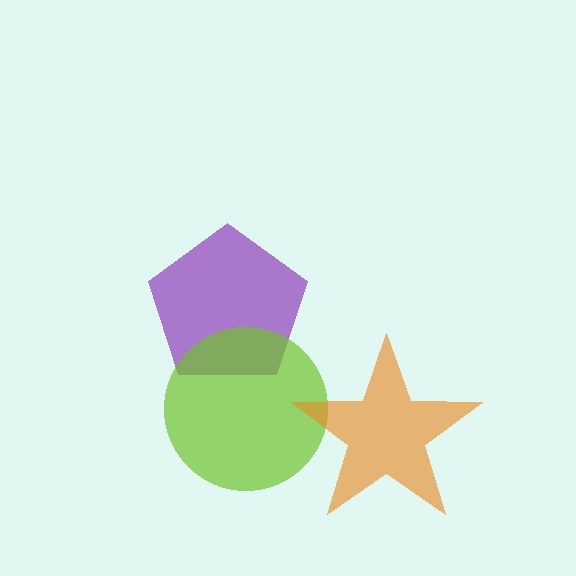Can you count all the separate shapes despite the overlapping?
Yes, there are 3 separate shapes.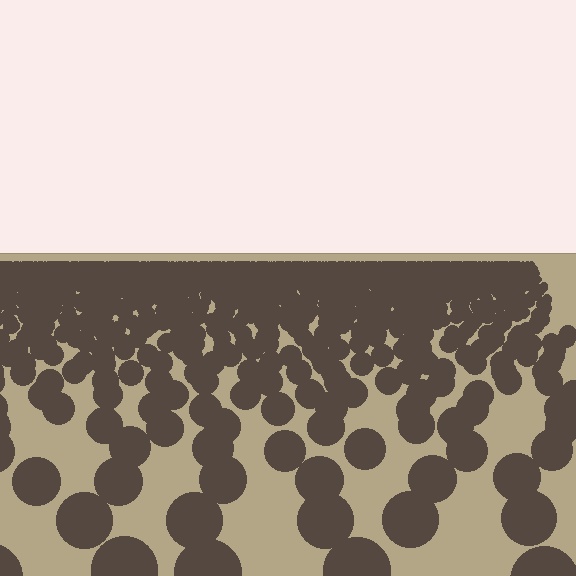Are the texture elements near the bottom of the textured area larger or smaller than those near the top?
Larger. Near the bottom, elements are closer to the viewer and appear at a bigger on-screen size.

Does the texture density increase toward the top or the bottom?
Density increases toward the top.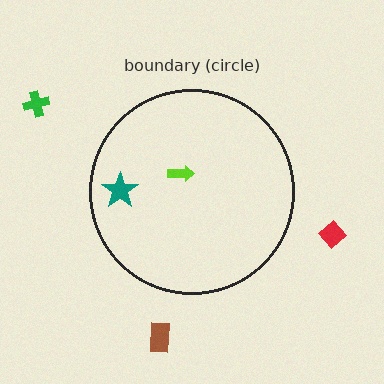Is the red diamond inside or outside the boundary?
Outside.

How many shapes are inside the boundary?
2 inside, 3 outside.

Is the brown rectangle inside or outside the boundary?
Outside.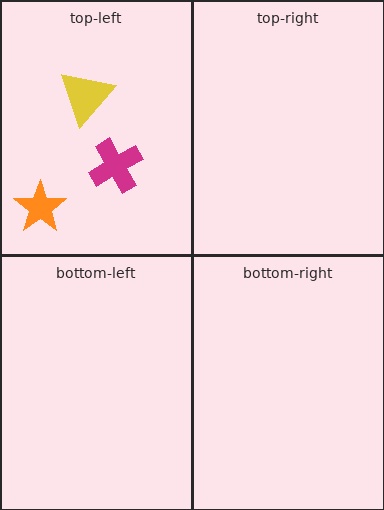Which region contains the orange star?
The top-left region.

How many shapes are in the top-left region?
3.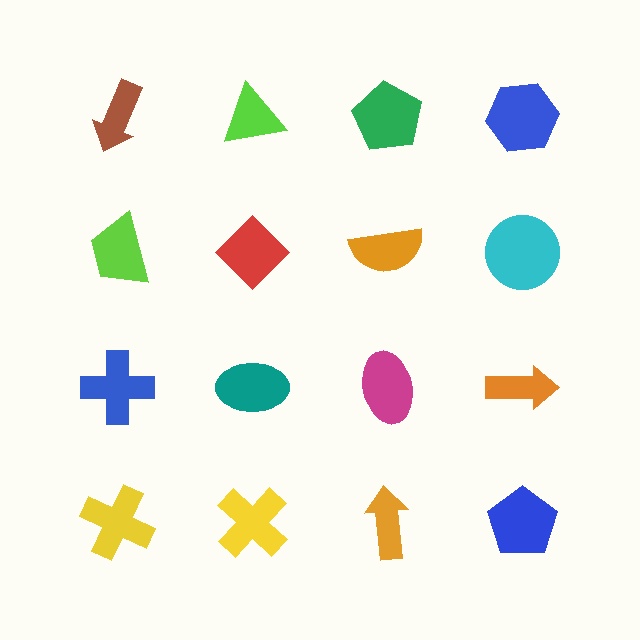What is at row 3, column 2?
A teal ellipse.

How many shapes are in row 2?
4 shapes.